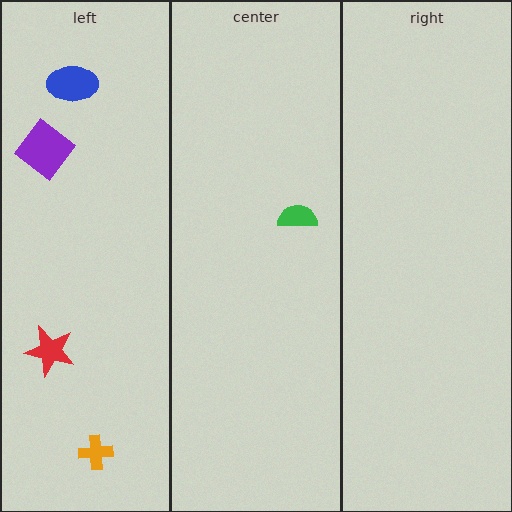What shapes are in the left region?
The orange cross, the purple diamond, the blue ellipse, the red star.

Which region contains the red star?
The left region.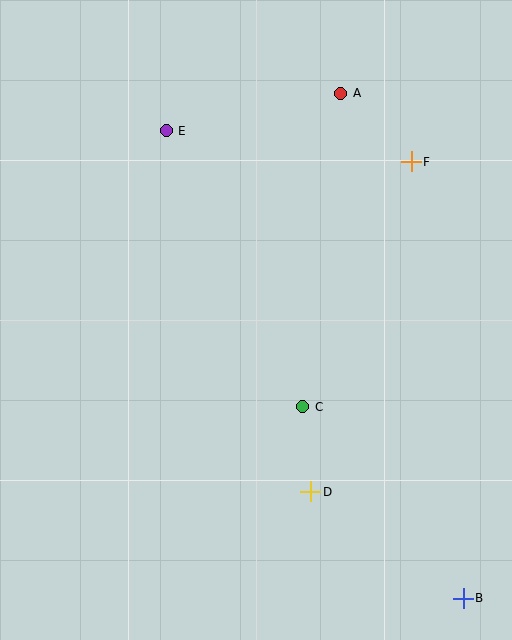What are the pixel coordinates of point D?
Point D is at (311, 492).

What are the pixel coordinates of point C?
Point C is at (303, 407).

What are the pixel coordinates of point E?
Point E is at (166, 131).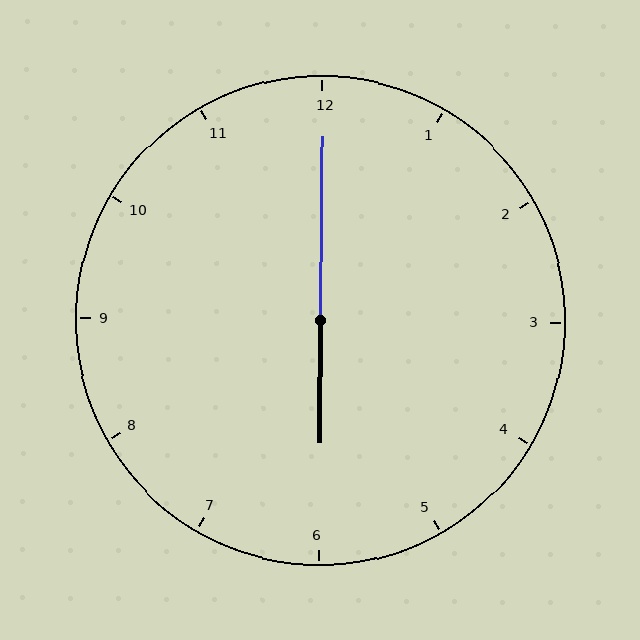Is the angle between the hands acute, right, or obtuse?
It is obtuse.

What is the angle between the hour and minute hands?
Approximately 180 degrees.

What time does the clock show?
6:00.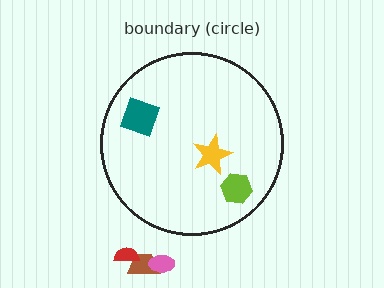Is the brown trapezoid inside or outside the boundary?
Outside.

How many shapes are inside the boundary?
3 inside, 3 outside.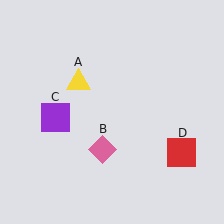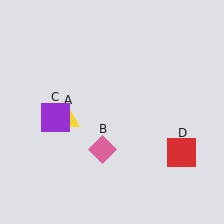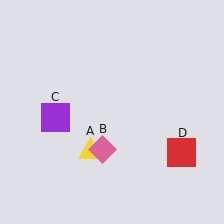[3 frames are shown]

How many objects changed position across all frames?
1 object changed position: yellow triangle (object A).